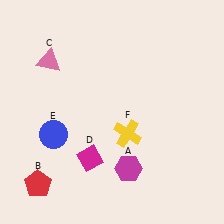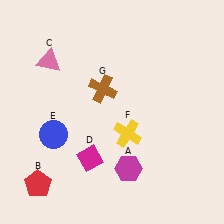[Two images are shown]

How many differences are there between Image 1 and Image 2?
There is 1 difference between the two images.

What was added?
A brown cross (G) was added in Image 2.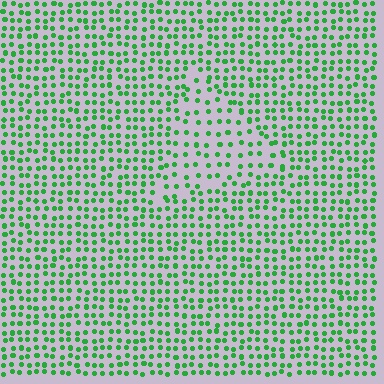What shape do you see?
I see a triangle.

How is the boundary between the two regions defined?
The boundary is defined by a change in element density (approximately 1.7x ratio). All elements are the same color, size, and shape.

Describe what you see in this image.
The image contains small green elements arranged at two different densities. A triangle-shaped region is visible where the elements are less densely packed than the surrounding area.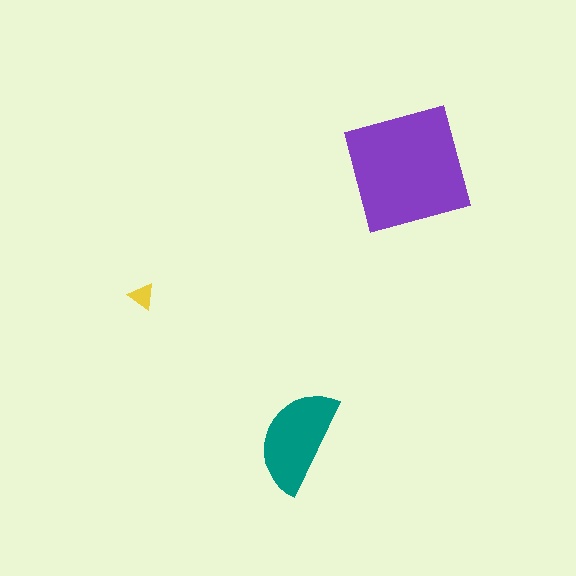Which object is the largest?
The purple square.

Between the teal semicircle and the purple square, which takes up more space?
The purple square.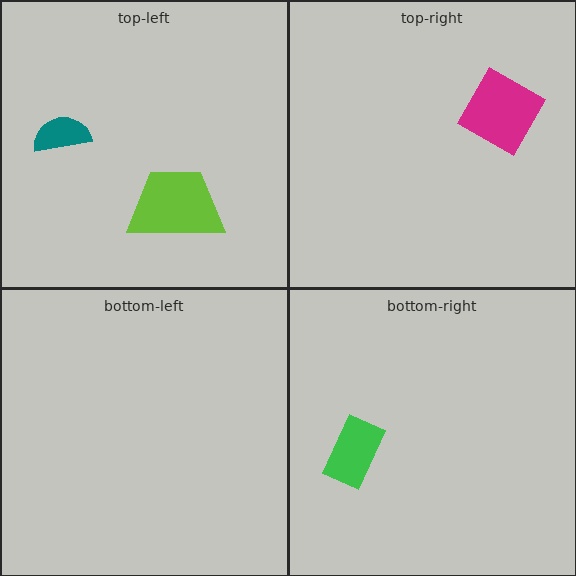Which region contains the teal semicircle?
The top-left region.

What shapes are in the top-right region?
The magenta square.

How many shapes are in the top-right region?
1.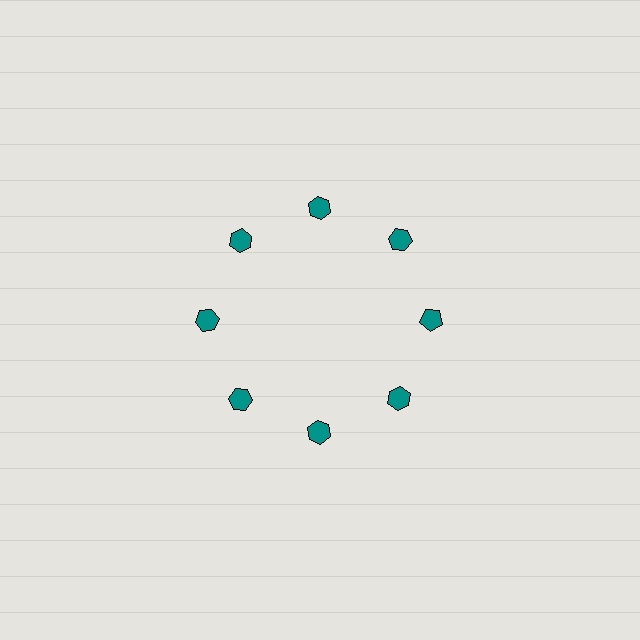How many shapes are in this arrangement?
There are 8 shapes arranged in a ring pattern.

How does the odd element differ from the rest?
It has a different shape: pentagon instead of hexagon.